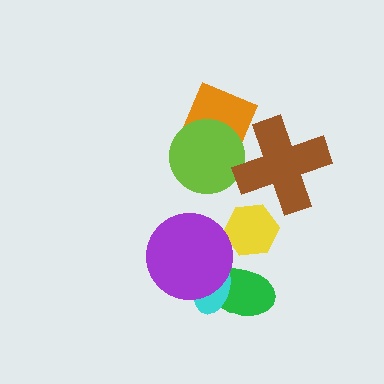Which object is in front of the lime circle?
The brown cross is in front of the lime circle.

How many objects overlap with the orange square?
1 object overlaps with the orange square.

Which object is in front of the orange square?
The lime circle is in front of the orange square.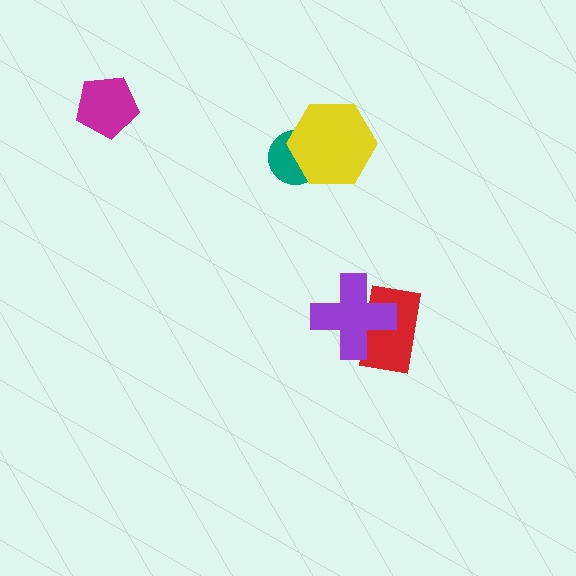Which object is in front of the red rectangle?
The purple cross is in front of the red rectangle.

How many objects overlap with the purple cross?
1 object overlaps with the purple cross.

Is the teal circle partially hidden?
Yes, it is partially covered by another shape.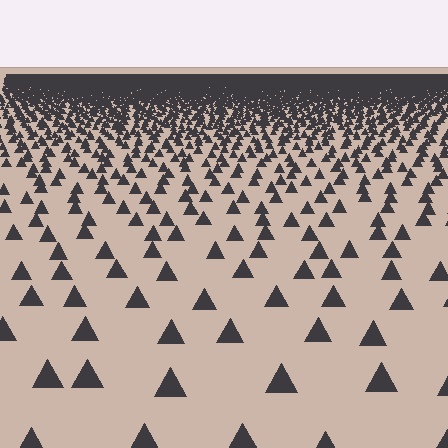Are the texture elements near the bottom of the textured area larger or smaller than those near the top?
Larger. Near the bottom, elements are closer to the viewer and appear at a bigger on-screen size.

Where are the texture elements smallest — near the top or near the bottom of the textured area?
Near the top.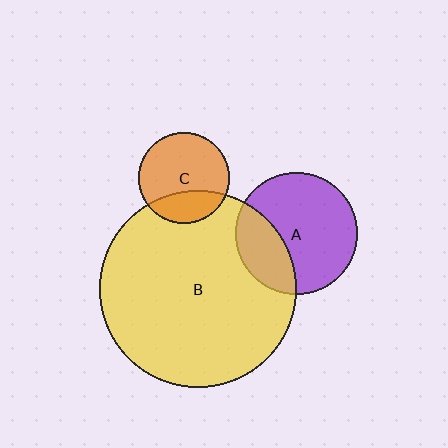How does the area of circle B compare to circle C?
Approximately 4.7 times.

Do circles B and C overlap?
Yes.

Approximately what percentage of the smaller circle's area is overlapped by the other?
Approximately 25%.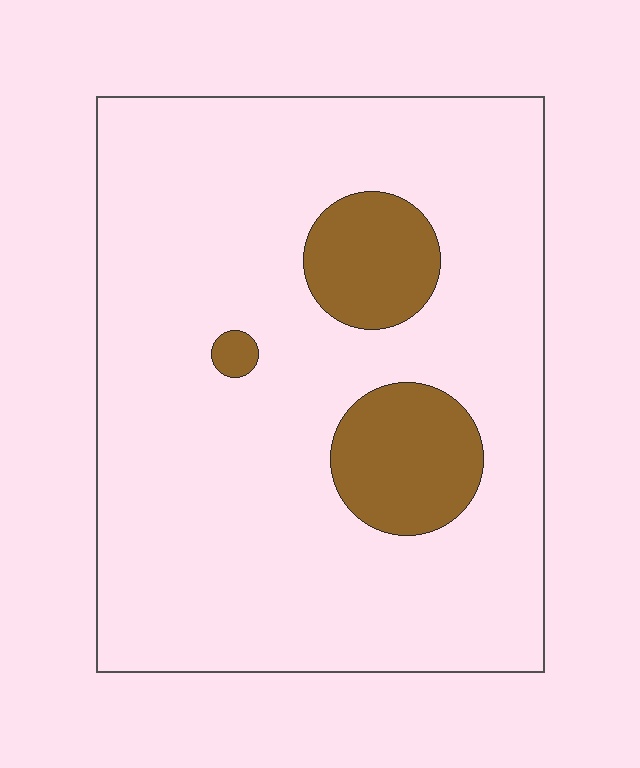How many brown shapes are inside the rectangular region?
3.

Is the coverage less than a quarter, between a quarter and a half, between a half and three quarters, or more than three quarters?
Less than a quarter.